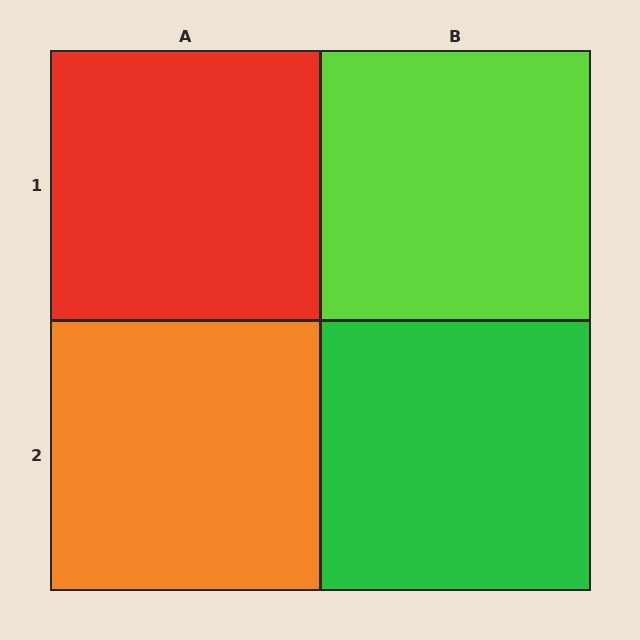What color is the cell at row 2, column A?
Orange.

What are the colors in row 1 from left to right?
Red, lime.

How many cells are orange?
1 cell is orange.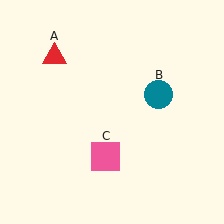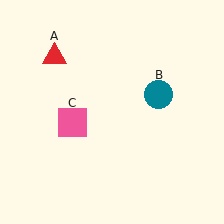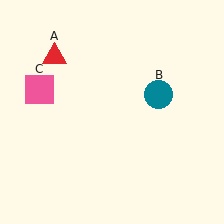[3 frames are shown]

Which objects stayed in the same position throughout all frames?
Red triangle (object A) and teal circle (object B) remained stationary.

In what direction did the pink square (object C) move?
The pink square (object C) moved up and to the left.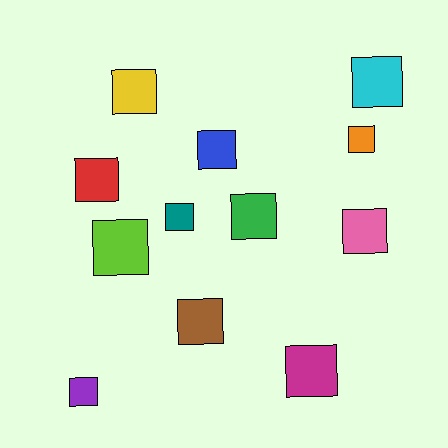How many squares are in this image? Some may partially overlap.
There are 12 squares.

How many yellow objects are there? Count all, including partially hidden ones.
There is 1 yellow object.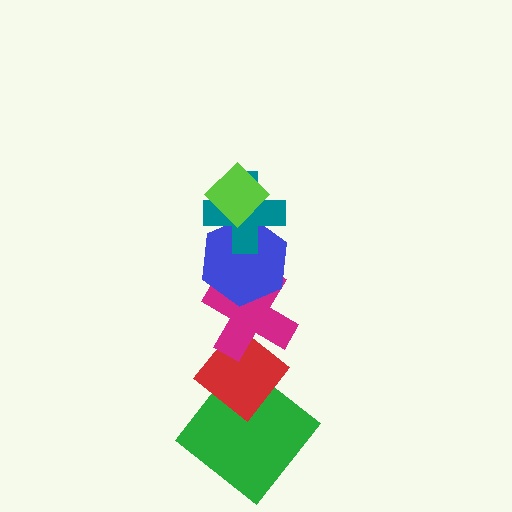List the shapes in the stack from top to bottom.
From top to bottom: the lime diamond, the teal cross, the blue hexagon, the magenta cross, the red diamond, the green diamond.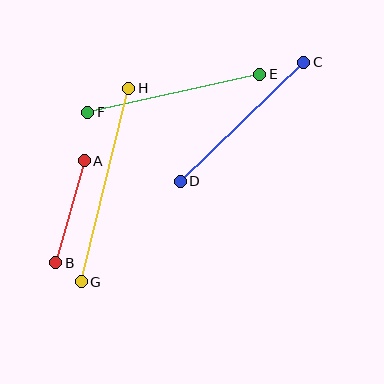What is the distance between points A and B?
The distance is approximately 106 pixels.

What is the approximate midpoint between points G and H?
The midpoint is at approximately (105, 185) pixels.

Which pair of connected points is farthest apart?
Points G and H are farthest apart.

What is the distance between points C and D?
The distance is approximately 172 pixels.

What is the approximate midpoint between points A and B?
The midpoint is at approximately (70, 212) pixels.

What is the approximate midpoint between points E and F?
The midpoint is at approximately (174, 93) pixels.